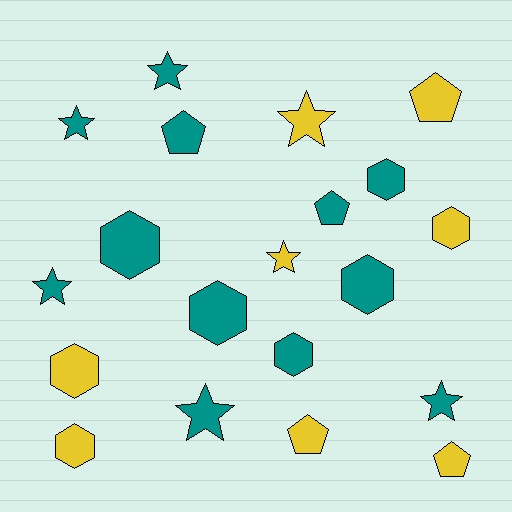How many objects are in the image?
There are 20 objects.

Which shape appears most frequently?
Hexagon, with 8 objects.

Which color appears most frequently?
Teal, with 12 objects.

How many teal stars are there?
There are 5 teal stars.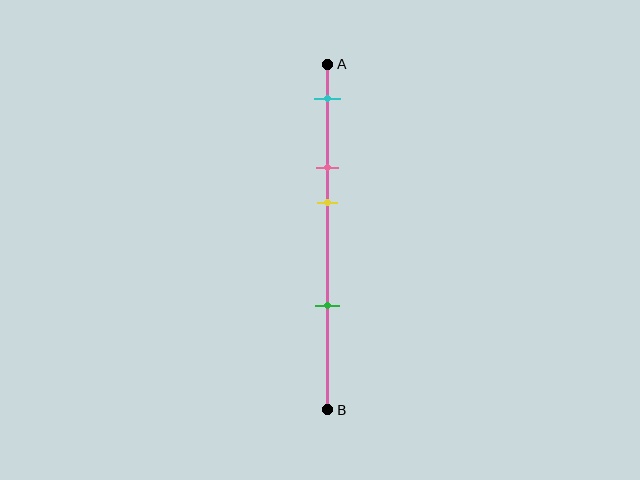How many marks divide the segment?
There are 4 marks dividing the segment.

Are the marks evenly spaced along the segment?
No, the marks are not evenly spaced.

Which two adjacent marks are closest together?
The pink and yellow marks are the closest adjacent pair.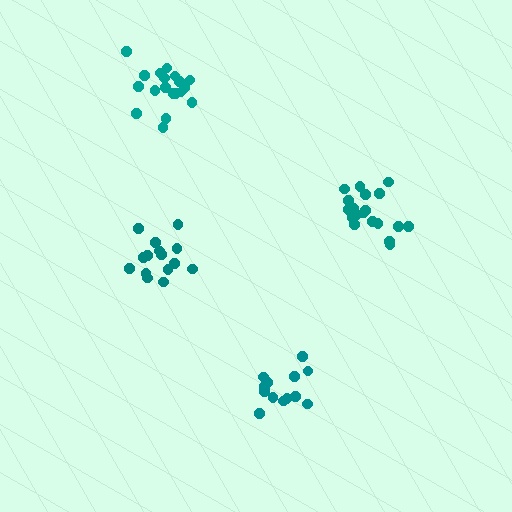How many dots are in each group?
Group 1: 19 dots, Group 2: 15 dots, Group 3: 19 dots, Group 4: 13 dots (66 total).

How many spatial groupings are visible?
There are 4 spatial groupings.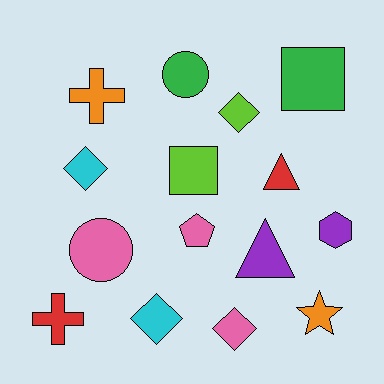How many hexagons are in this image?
There is 1 hexagon.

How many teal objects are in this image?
There are no teal objects.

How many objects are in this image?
There are 15 objects.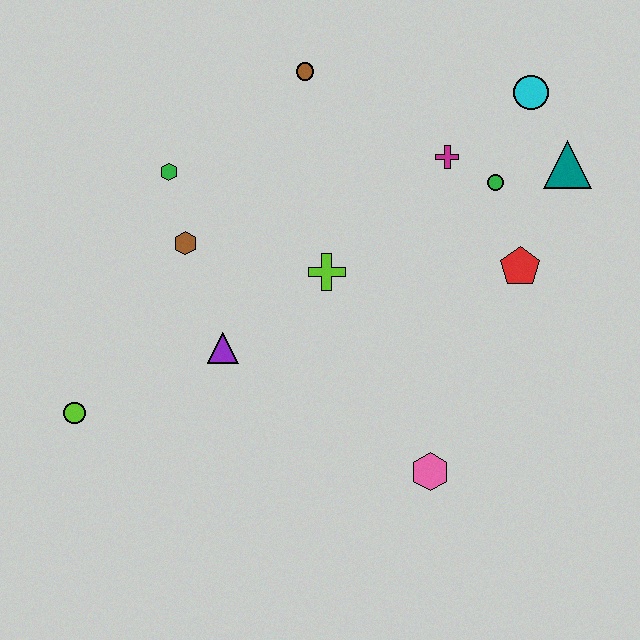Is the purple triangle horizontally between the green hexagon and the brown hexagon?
No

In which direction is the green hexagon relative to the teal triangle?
The green hexagon is to the left of the teal triangle.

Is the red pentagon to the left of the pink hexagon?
No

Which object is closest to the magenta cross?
The green circle is closest to the magenta cross.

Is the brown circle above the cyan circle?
Yes